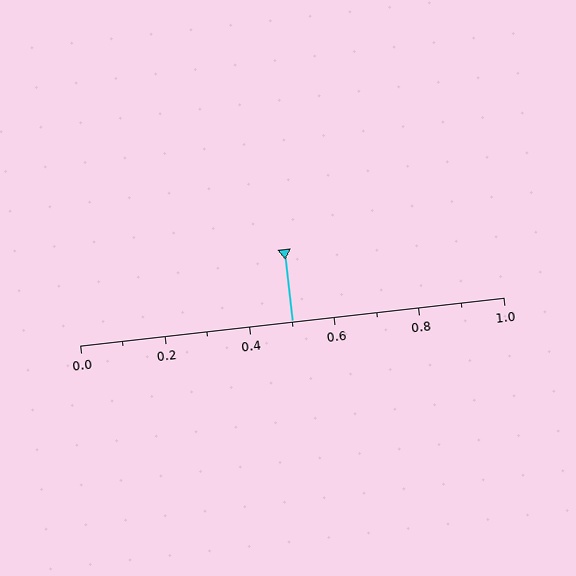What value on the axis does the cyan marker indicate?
The marker indicates approximately 0.5.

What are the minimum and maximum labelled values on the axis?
The axis runs from 0.0 to 1.0.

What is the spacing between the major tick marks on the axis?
The major ticks are spaced 0.2 apart.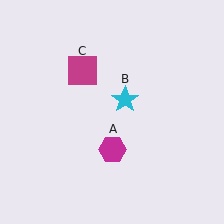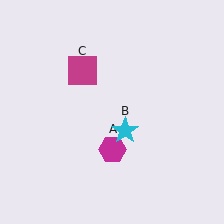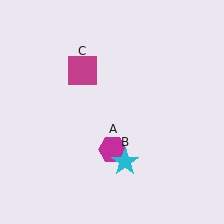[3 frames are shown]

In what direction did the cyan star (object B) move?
The cyan star (object B) moved down.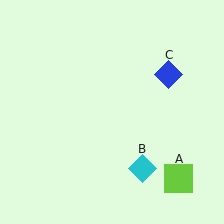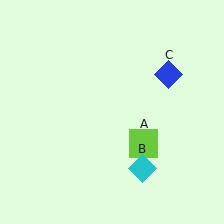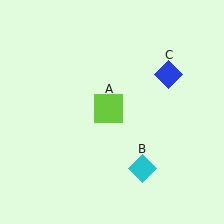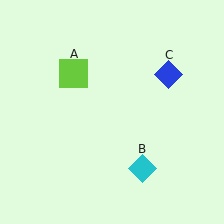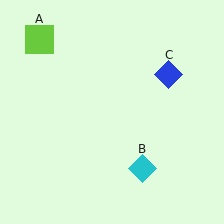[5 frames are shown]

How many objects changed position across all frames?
1 object changed position: lime square (object A).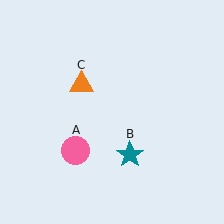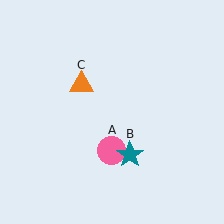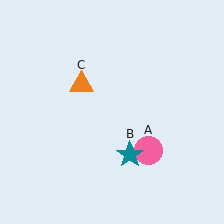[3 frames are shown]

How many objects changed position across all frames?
1 object changed position: pink circle (object A).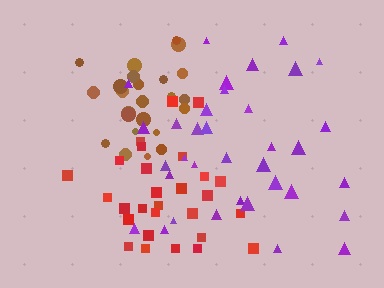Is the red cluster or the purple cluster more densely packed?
Red.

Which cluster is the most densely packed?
Brown.